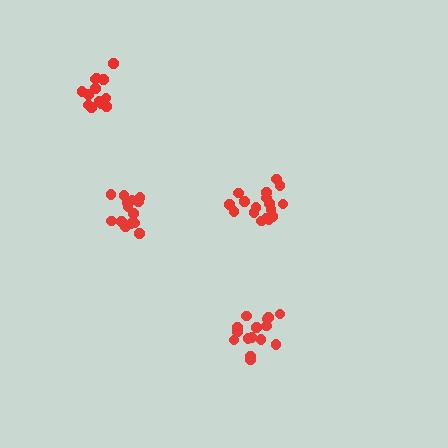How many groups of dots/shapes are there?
There are 4 groups.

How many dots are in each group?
Group 1: 15 dots, Group 2: 13 dots, Group 3: 17 dots, Group 4: 14 dots (59 total).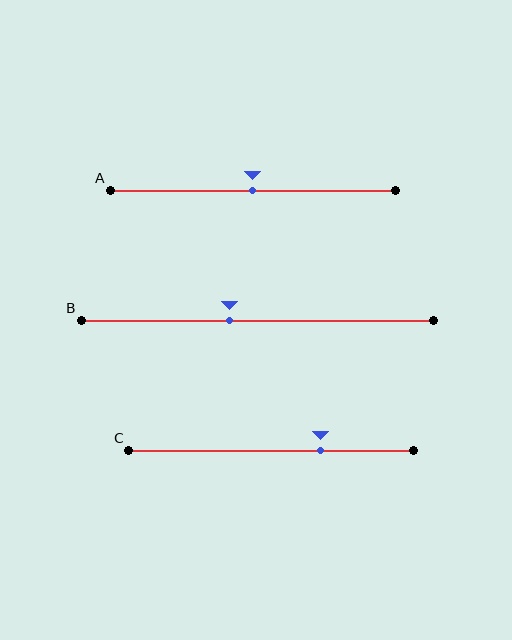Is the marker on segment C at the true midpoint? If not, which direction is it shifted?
No, the marker on segment C is shifted to the right by about 17% of the segment length.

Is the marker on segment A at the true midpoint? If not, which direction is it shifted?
Yes, the marker on segment A is at the true midpoint.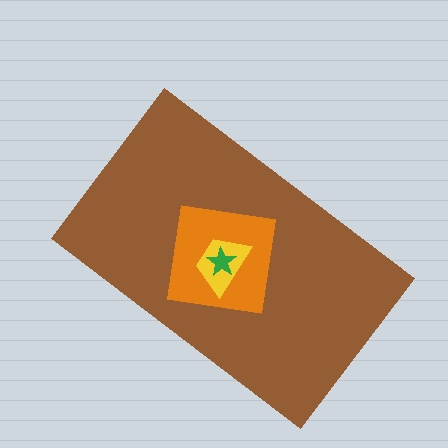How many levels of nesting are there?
4.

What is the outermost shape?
The brown rectangle.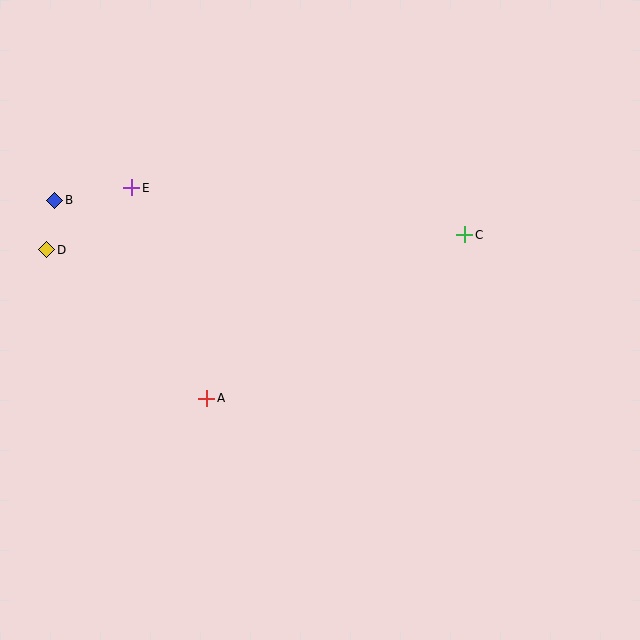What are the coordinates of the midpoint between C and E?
The midpoint between C and E is at (298, 211).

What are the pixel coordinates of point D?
Point D is at (47, 250).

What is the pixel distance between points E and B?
The distance between E and B is 78 pixels.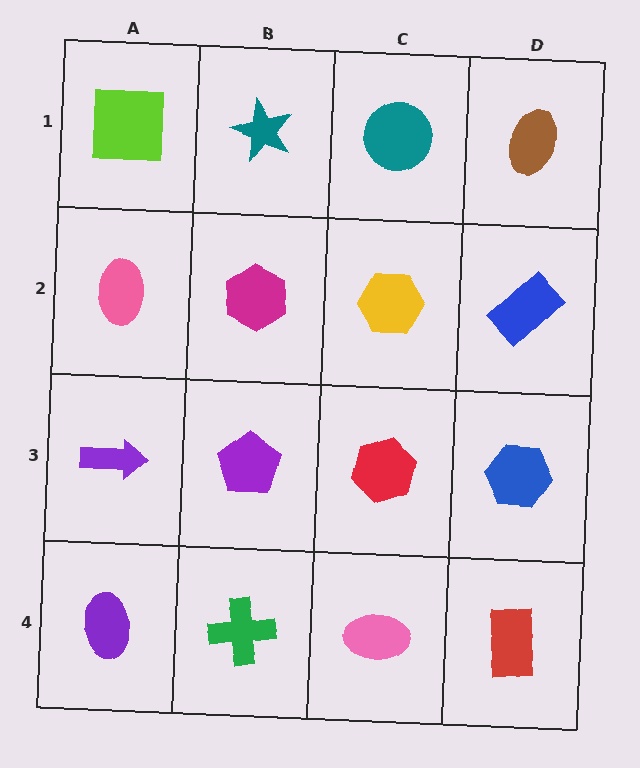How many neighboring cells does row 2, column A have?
3.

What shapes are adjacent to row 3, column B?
A magenta hexagon (row 2, column B), a green cross (row 4, column B), a purple arrow (row 3, column A), a red hexagon (row 3, column C).